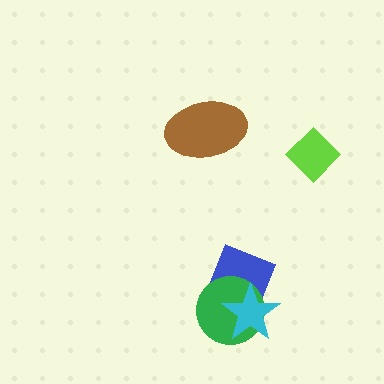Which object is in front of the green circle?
The cyan star is in front of the green circle.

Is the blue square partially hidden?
Yes, it is partially covered by another shape.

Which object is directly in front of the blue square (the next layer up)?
The green circle is directly in front of the blue square.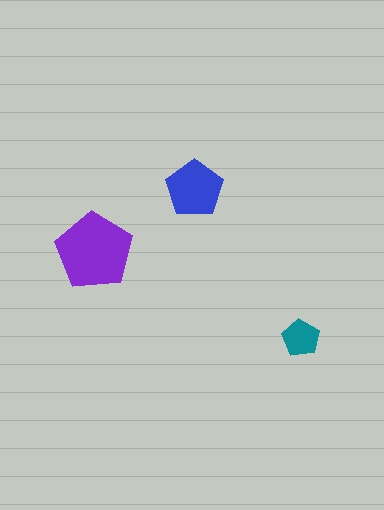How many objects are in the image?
There are 3 objects in the image.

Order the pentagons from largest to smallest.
the purple one, the blue one, the teal one.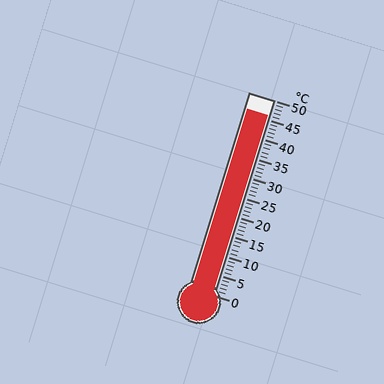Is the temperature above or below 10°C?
The temperature is above 10°C.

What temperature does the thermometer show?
The thermometer shows approximately 46°C.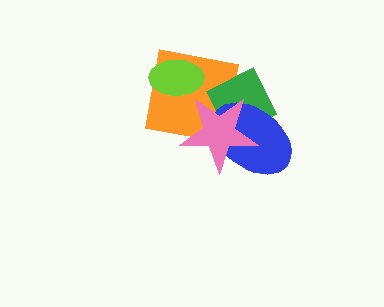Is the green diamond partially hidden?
Yes, it is partially covered by another shape.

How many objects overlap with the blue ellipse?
3 objects overlap with the blue ellipse.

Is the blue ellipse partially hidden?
Yes, it is partially covered by another shape.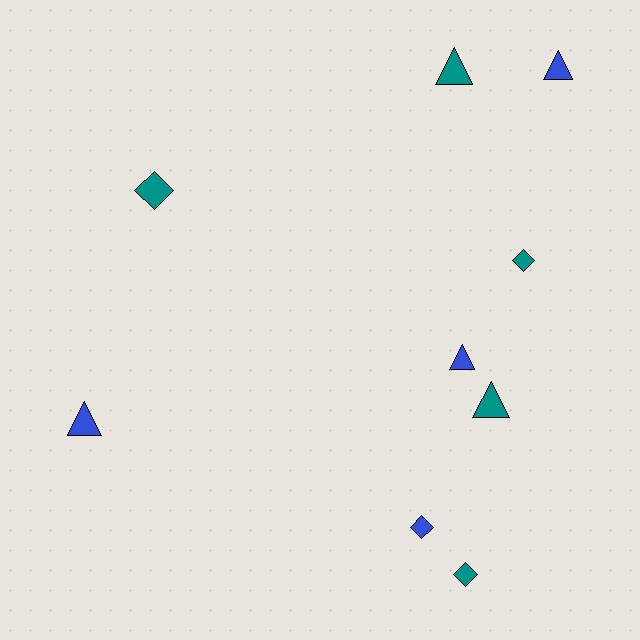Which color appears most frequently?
Teal, with 5 objects.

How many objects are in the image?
There are 9 objects.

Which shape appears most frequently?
Triangle, with 5 objects.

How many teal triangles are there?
There are 2 teal triangles.